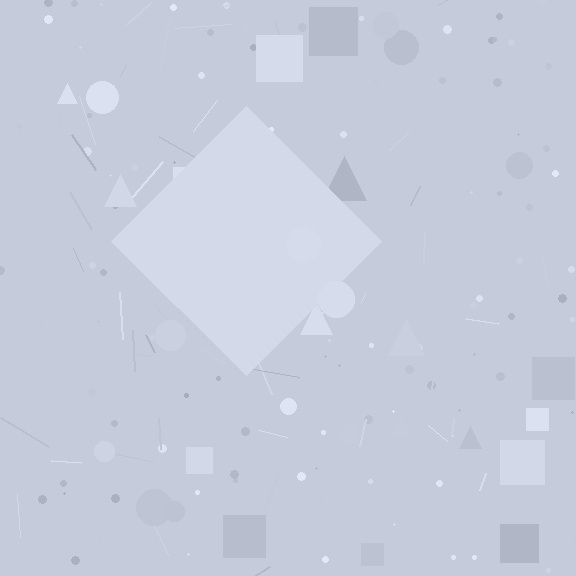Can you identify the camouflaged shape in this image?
The camouflaged shape is a diamond.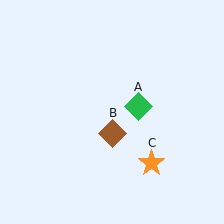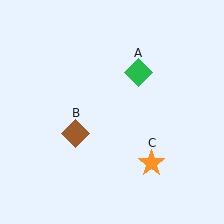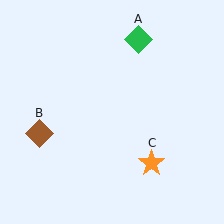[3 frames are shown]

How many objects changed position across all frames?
2 objects changed position: green diamond (object A), brown diamond (object B).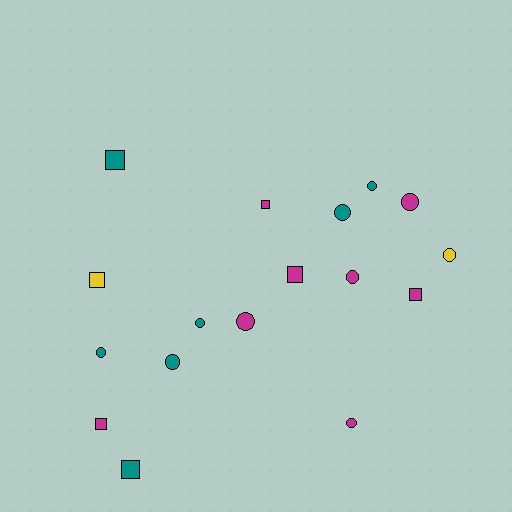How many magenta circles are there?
There are 4 magenta circles.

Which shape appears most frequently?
Circle, with 10 objects.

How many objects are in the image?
There are 17 objects.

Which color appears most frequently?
Magenta, with 8 objects.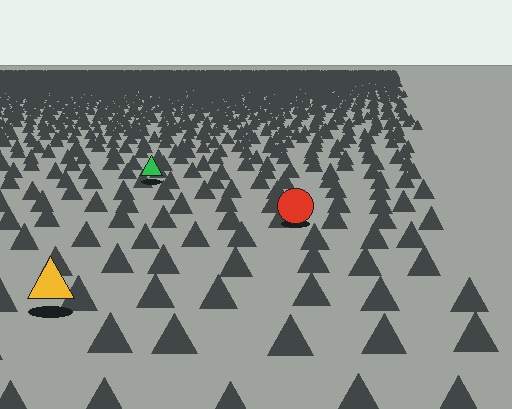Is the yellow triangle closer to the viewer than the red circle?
Yes. The yellow triangle is closer — you can tell from the texture gradient: the ground texture is coarser near it.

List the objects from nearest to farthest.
From nearest to farthest: the yellow triangle, the red circle, the green triangle.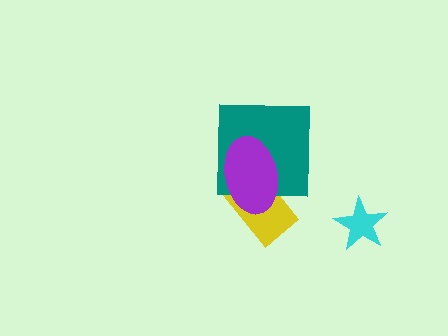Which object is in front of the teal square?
The purple ellipse is in front of the teal square.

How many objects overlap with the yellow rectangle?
2 objects overlap with the yellow rectangle.